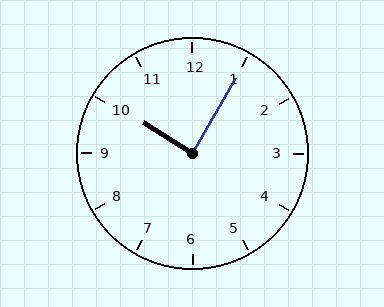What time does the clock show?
10:05.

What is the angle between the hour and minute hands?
Approximately 88 degrees.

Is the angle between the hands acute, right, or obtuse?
It is right.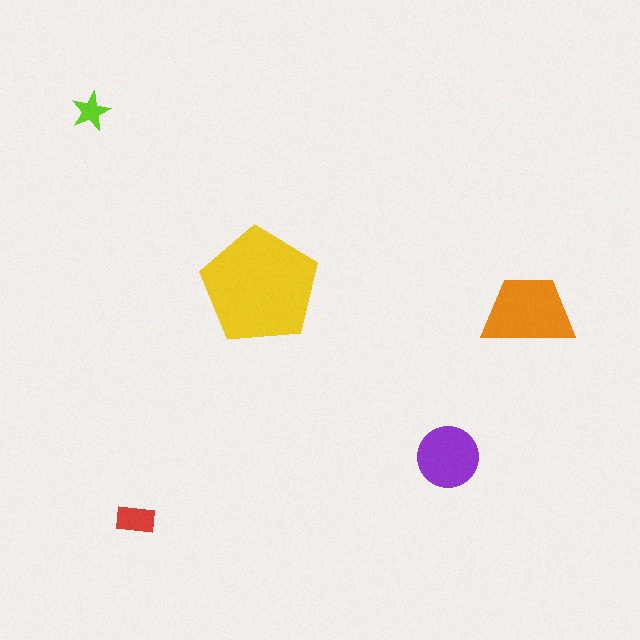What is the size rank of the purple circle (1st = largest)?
3rd.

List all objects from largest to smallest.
The yellow pentagon, the orange trapezoid, the purple circle, the red rectangle, the lime star.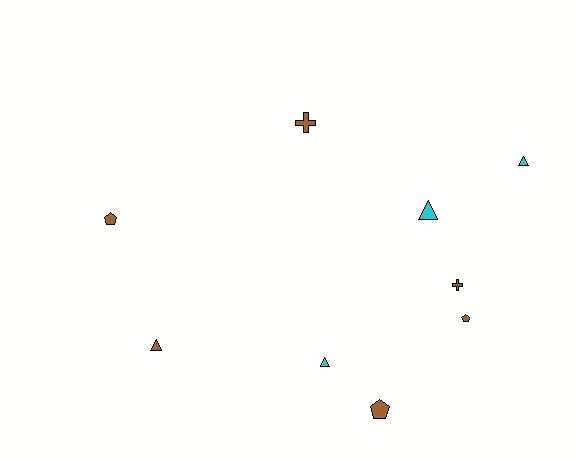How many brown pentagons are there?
There are 3 brown pentagons.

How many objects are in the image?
There are 9 objects.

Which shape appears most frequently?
Triangle, with 4 objects.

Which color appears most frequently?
Brown, with 6 objects.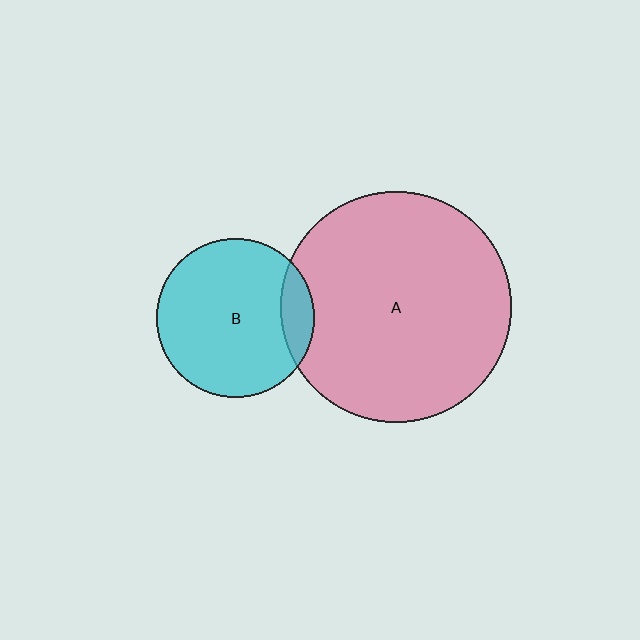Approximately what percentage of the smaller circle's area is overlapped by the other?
Approximately 15%.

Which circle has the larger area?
Circle A (pink).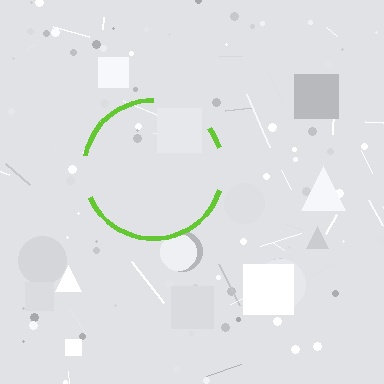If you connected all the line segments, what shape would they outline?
They would outline a circle.